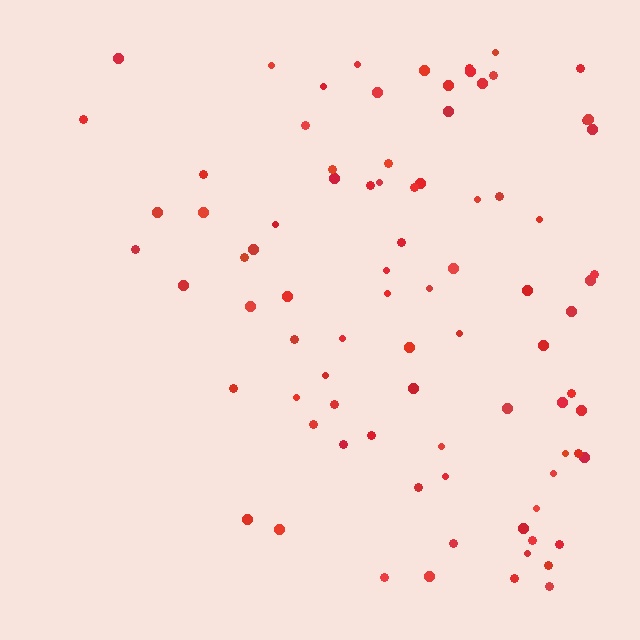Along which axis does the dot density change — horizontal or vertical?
Horizontal.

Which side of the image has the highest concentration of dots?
The right.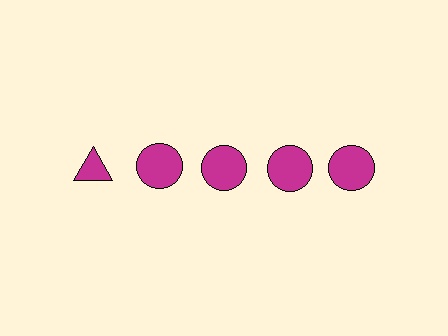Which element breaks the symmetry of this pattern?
The magenta triangle in the top row, leftmost column breaks the symmetry. All other shapes are magenta circles.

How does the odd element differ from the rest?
It has a different shape: triangle instead of circle.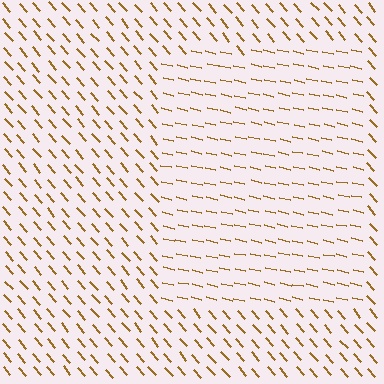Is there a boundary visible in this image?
Yes, there is a texture boundary formed by a change in line orientation.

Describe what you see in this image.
The image is filled with small brown line segments. A rectangle region in the image has lines oriented differently from the surrounding lines, creating a visible texture boundary.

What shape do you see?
I see a rectangle.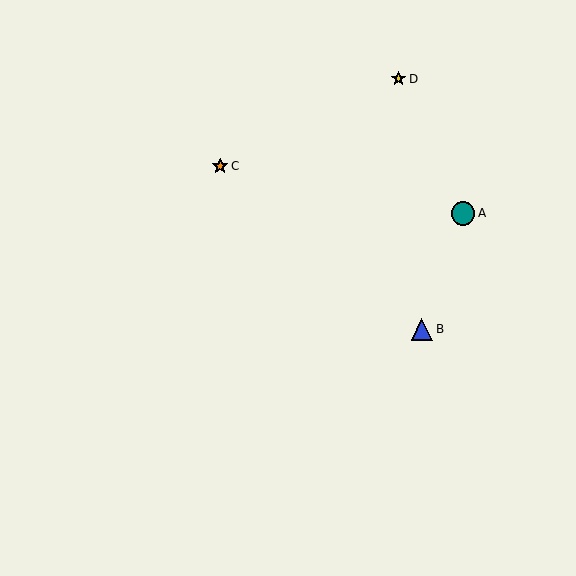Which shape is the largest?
The teal circle (labeled A) is the largest.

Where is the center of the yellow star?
The center of the yellow star is at (399, 79).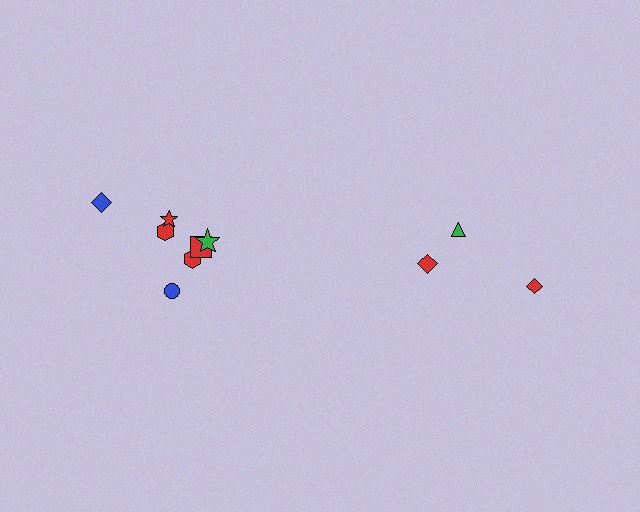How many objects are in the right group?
There are 3 objects.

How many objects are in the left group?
There are 7 objects.